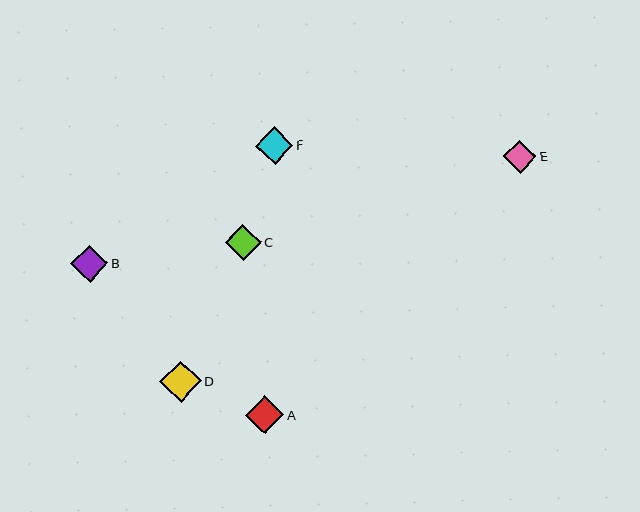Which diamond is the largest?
Diamond D is the largest with a size of approximately 42 pixels.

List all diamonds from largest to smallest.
From largest to smallest: D, A, F, B, C, E.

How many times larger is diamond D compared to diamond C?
Diamond D is approximately 1.2 times the size of diamond C.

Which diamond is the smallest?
Diamond E is the smallest with a size of approximately 33 pixels.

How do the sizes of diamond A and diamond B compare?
Diamond A and diamond B are approximately the same size.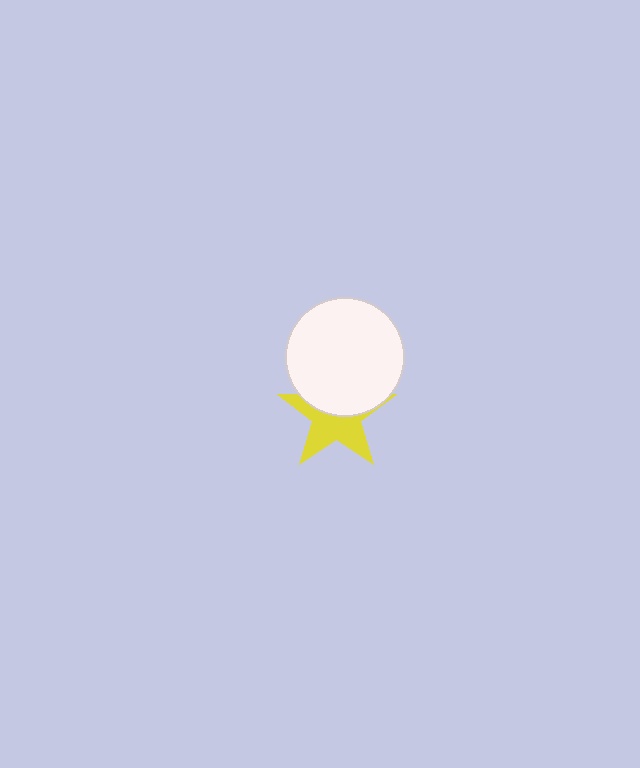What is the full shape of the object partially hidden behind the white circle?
The partially hidden object is a yellow star.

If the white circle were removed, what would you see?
You would see the complete yellow star.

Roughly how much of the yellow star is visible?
About half of it is visible (roughly 54%).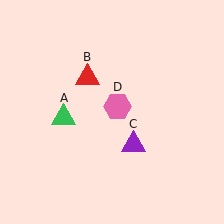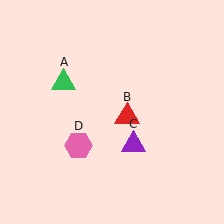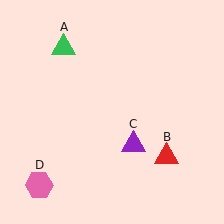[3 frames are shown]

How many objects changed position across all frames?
3 objects changed position: green triangle (object A), red triangle (object B), pink hexagon (object D).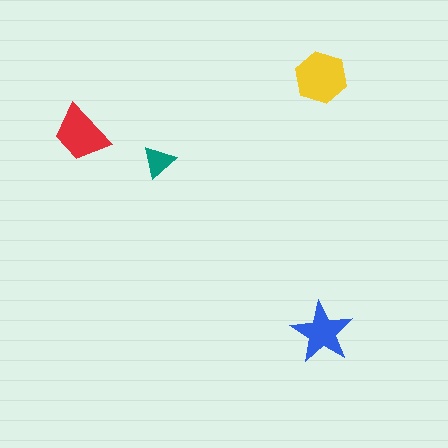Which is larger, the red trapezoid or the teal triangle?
The red trapezoid.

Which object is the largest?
The yellow hexagon.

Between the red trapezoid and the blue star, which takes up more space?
The red trapezoid.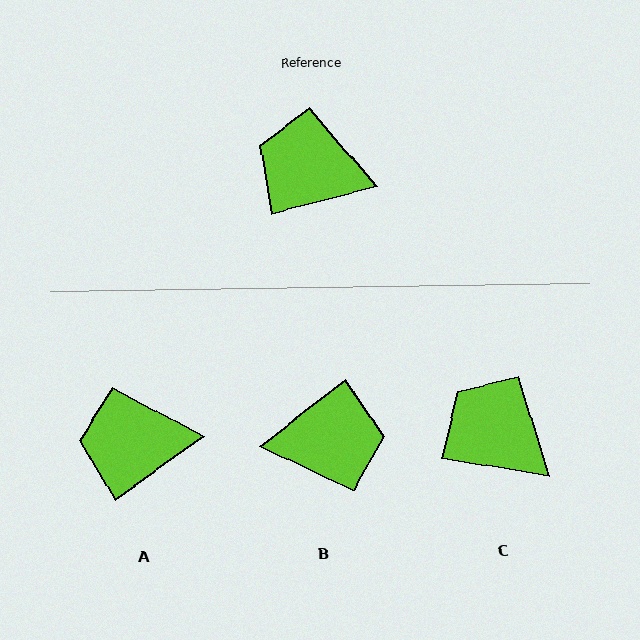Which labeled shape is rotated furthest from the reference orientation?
B, about 156 degrees away.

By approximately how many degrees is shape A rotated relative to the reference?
Approximately 21 degrees counter-clockwise.